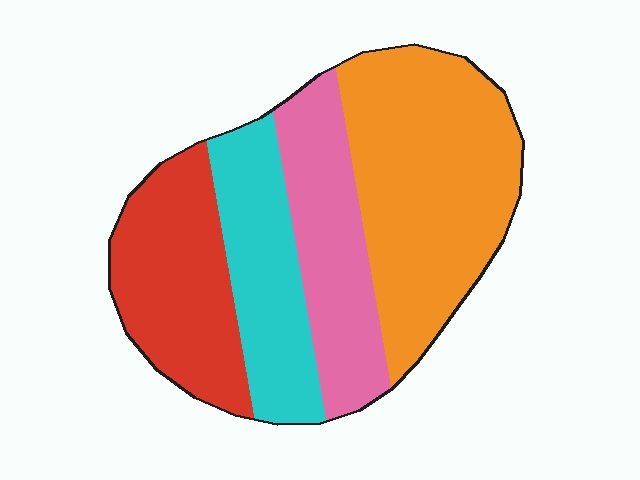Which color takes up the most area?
Orange, at roughly 35%.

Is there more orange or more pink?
Orange.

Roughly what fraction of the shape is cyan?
Cyan takes up less than a quarter of the shape.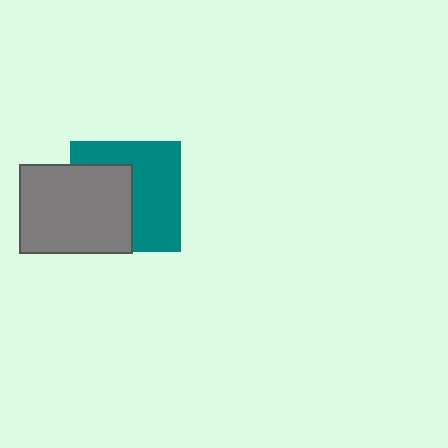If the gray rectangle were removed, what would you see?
You would see the complete teal square.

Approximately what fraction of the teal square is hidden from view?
Roughly 46% of the teal square is hidden behind the gray rectangle.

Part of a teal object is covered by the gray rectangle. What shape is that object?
It is a square.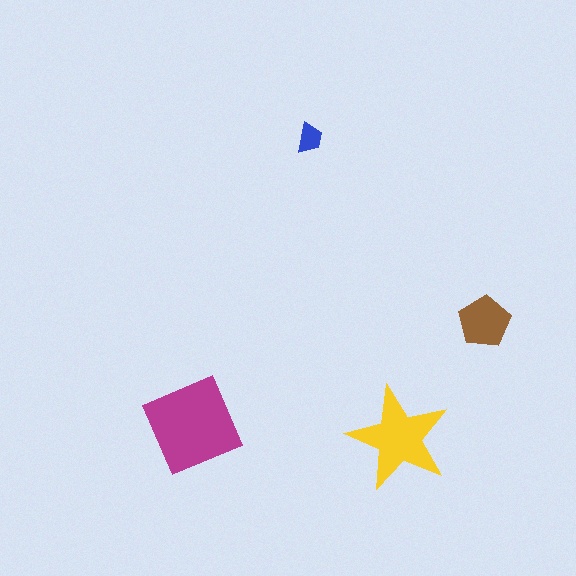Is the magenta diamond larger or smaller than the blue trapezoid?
Larger.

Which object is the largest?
The magenta diamond.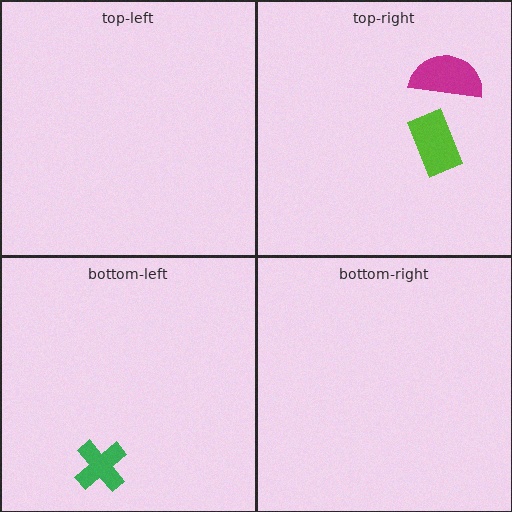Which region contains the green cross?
The bottom-left region.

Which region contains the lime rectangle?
The top-right region.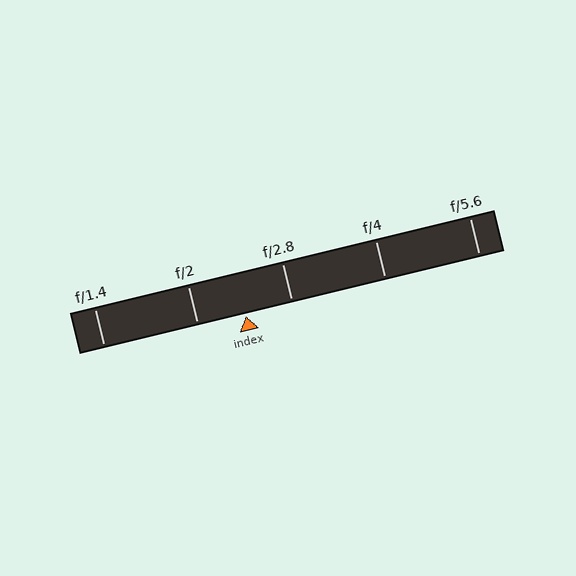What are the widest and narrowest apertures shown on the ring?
The widest aperture shown is f/1.4 and the narrowest is f/5.6.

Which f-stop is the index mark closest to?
The index mark is closest to f/2.8.